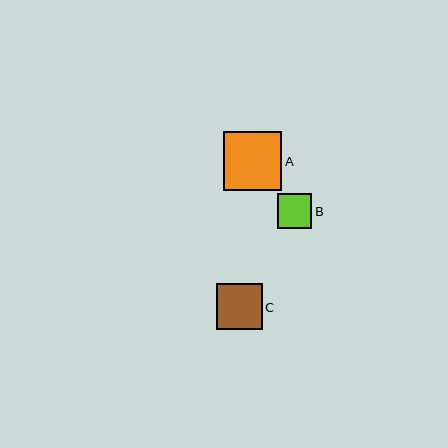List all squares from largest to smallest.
From largest to smallest: A, C, B.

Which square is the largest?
Square A is the largest with a size of approximately 59 pixels.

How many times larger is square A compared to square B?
Square A is approximately 1.7 times the size of square B.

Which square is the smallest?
Square B is the smallest with a size of approximately 35 pixels.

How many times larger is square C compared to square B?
Square C is approximately 1.3 times the size of square B.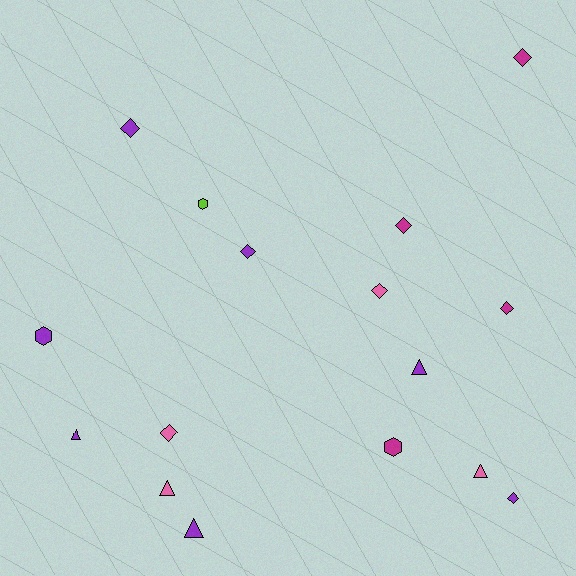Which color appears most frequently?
Purple, with 7 objects.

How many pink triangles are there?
There are 2 pink triangles.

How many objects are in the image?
There are 16 objects.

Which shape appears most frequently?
Diamond, with 8 objects.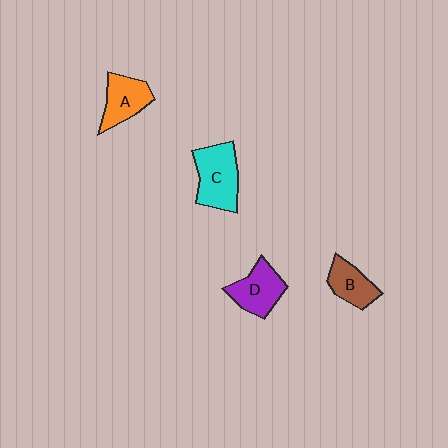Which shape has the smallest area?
Shape B (brown).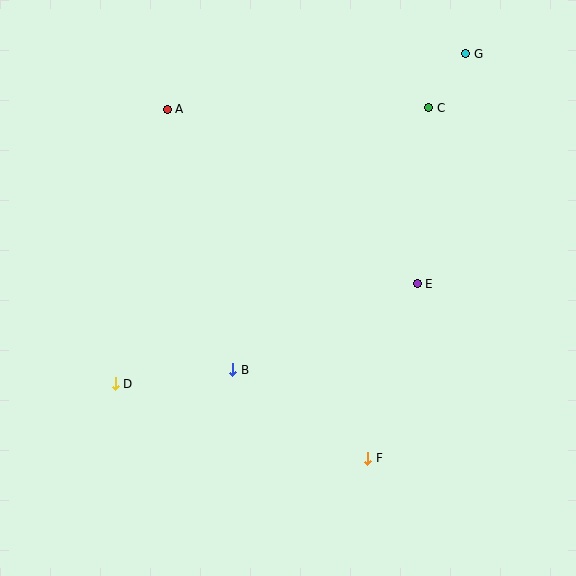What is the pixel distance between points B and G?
The distance between B and G is 393 pixels.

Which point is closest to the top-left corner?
Point A is closest to the top-left corner.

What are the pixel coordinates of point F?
Point F is at (368, 458).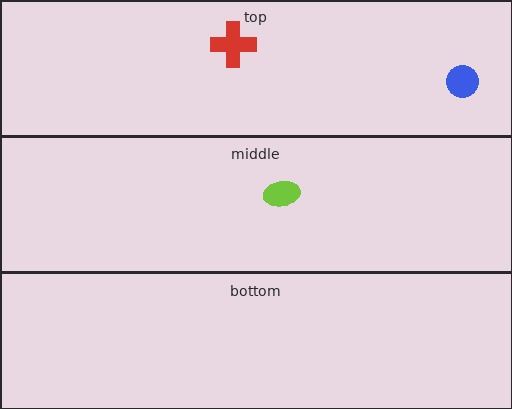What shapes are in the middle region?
The lime ellipse.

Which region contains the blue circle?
The top region.